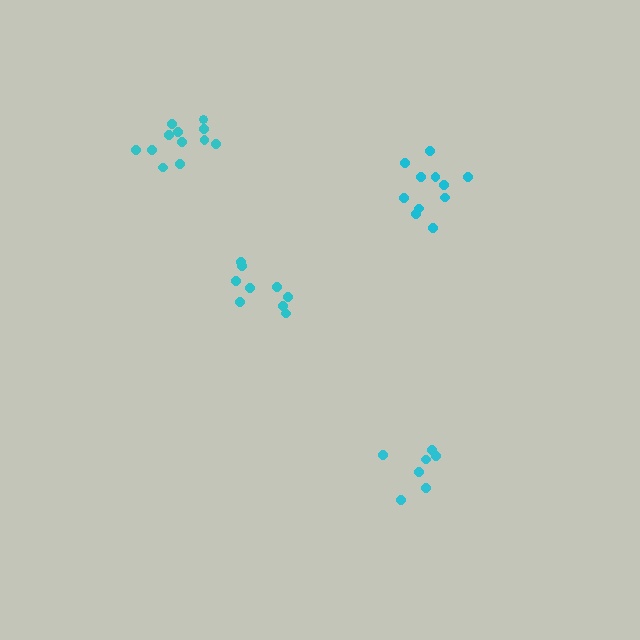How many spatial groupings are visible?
There are 4 spatial groupings.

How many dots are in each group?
Group 1: 12 dots, Group 2: 11 dots, Group 3: 7 dots, Group 4: 9 dots (39 total).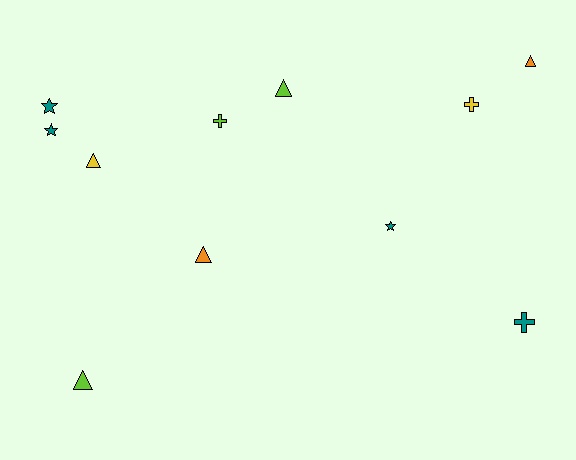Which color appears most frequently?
Teal, with 4 objects.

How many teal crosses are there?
There is 1 teal cross.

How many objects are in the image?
There are 11 objects.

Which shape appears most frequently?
Triangle, with 5 objects.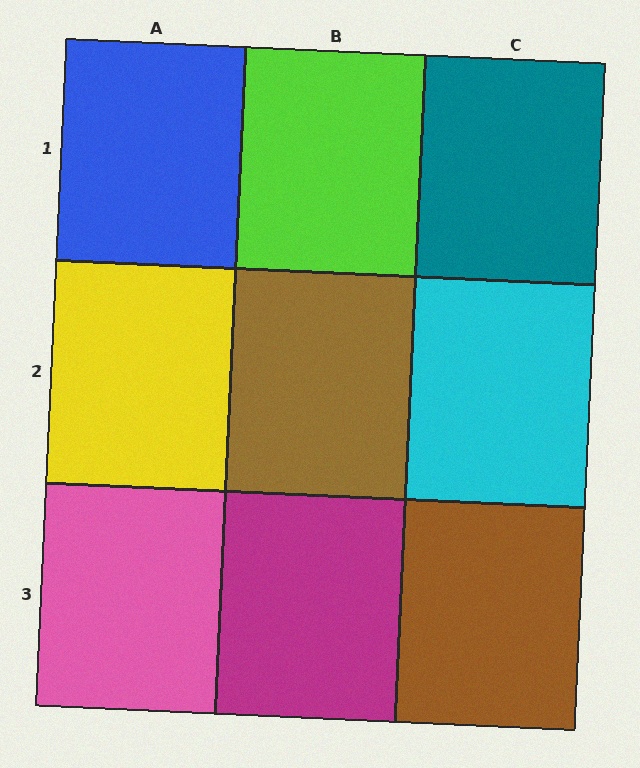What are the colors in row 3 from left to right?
Pink, magenta, brown.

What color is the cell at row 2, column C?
Cyan.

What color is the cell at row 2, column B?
Brown.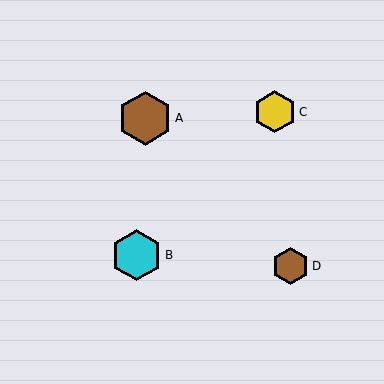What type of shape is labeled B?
Shape B is a cyan hexagon.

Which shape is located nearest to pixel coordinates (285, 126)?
The yellow hexagon (labeled C) at (275, 112) is nearest to that location.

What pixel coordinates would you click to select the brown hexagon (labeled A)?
Click at (145, 118) to select the brown hexagon A.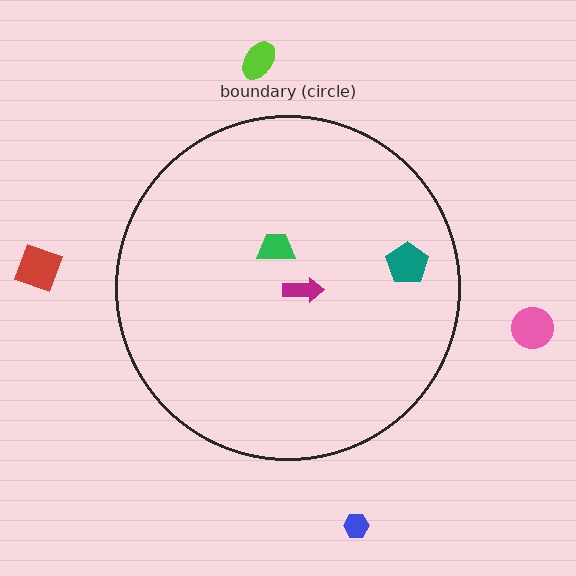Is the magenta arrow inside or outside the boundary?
Inside.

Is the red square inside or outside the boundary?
Outside.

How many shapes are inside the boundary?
3 inside, 4 outside.